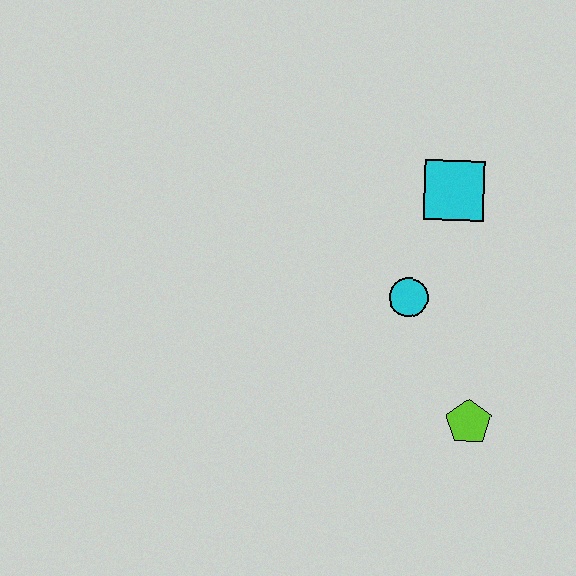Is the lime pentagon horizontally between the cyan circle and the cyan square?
No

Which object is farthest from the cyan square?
The lime pentagon is farthest from the cyan square.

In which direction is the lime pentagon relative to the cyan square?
The lime pentagon is below the cyan square.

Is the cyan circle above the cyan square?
No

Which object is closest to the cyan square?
The cyan circle is closest to the cyan square.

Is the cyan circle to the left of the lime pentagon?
Yes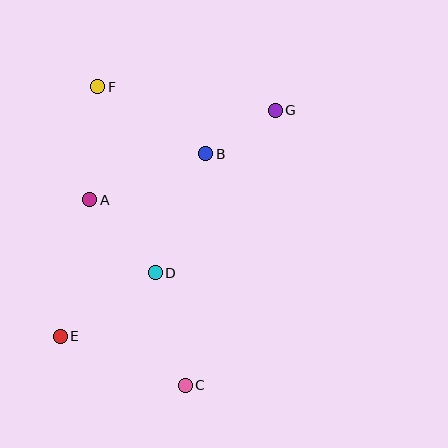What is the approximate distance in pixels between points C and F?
The distance between C and F is approximately 311 pixels.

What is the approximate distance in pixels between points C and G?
The distance between C and G is approximately 289 pixels.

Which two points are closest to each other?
Points B and G are closest to each other.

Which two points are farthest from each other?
Points E and G are farthest from each other.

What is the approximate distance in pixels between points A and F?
The distance between A and F is approximately 113 pixels.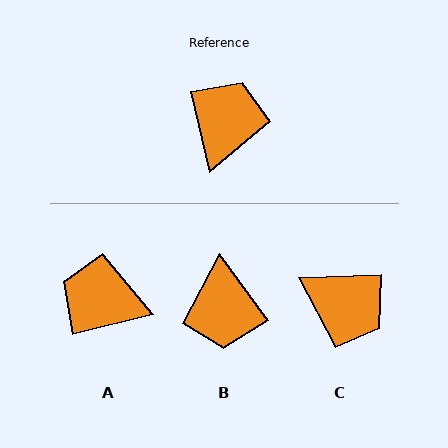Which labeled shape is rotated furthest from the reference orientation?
B, about 158 degrees away.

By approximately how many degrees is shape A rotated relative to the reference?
Approximately 90 degrees counter-clockwise.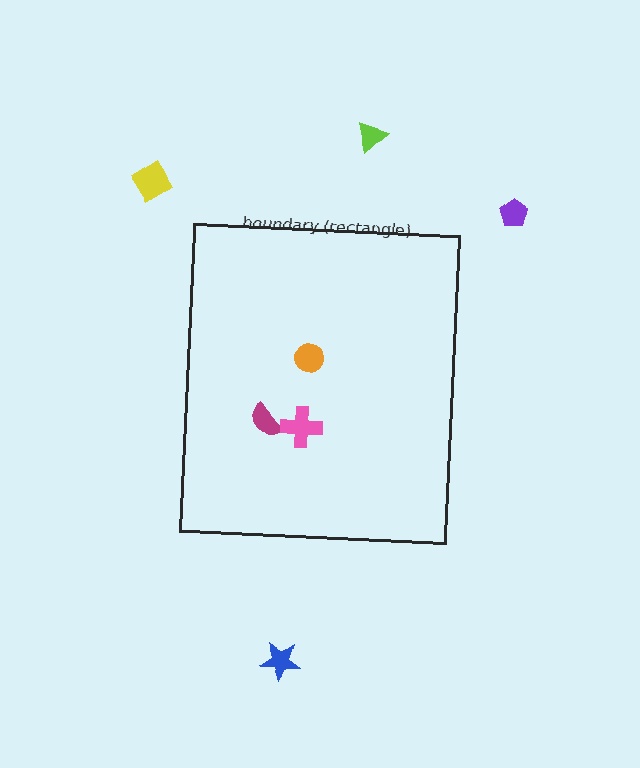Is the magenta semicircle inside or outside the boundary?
Inside.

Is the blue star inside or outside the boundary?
Outside.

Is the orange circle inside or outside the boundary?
Inside.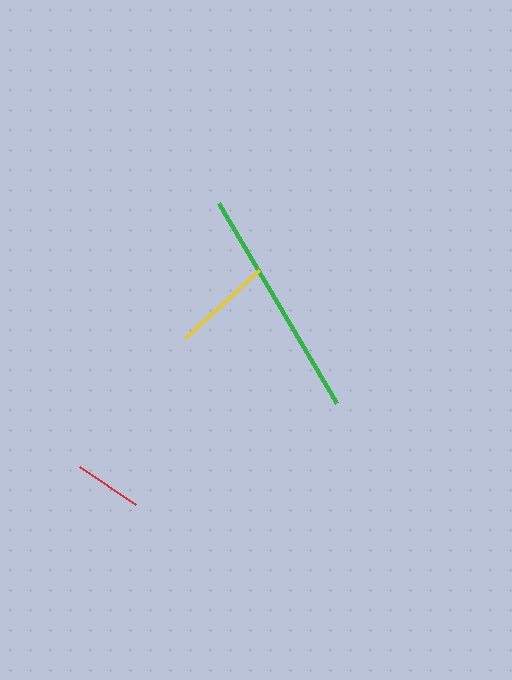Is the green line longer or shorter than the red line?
The green line is longer than the red line.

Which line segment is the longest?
The green line is the longest at approximately 232 pixels.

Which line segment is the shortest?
The red line is the shortest at approximately 67 pixels.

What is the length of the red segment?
The red segment is approximately 67 pixels long.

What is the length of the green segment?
The green segment is approximately 232 pixels long.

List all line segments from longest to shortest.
From longest to shortest: green, yellow, red.